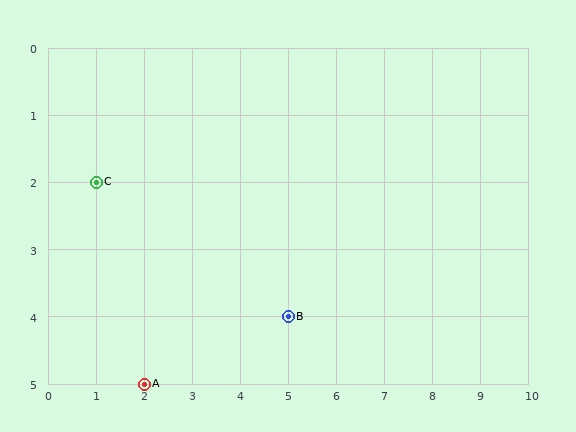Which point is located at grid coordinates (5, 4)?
Point B is at (5, 4).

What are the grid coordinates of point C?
Point C is at grid coordinates (1, 2).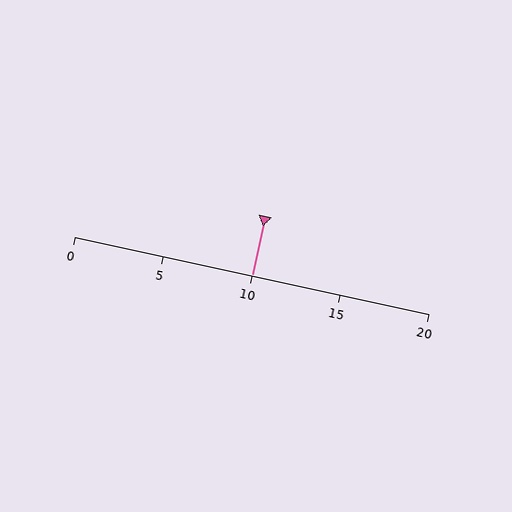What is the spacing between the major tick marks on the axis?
The major ticks are spaced 5 apart.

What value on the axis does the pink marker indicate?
The marker indicates approximately 10.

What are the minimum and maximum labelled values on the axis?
The axis runs from 0 to 20.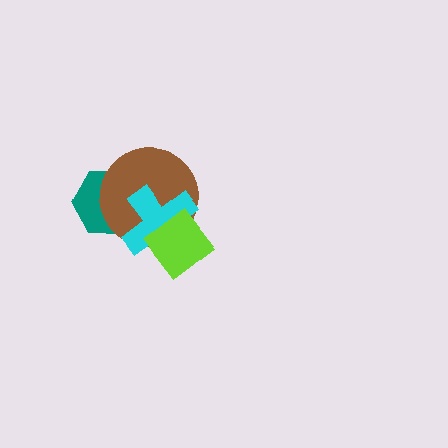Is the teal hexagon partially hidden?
Yes, it is partially covered by another shape.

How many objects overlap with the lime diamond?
2 objects overlap with the lime diamond.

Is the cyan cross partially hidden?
Yes, it is partially covered by another shape.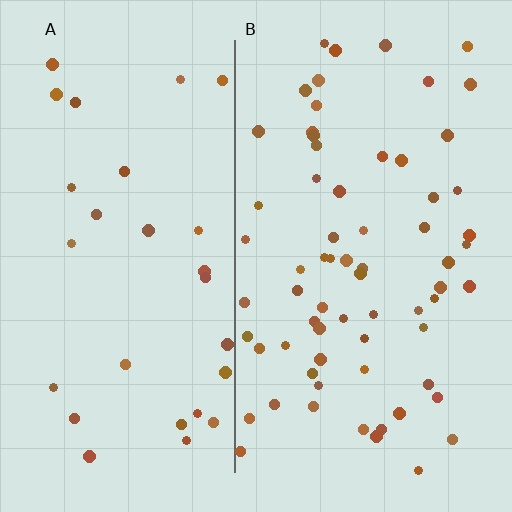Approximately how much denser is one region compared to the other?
Approximately 2.3× — region B over region A.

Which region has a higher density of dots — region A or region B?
B (the right).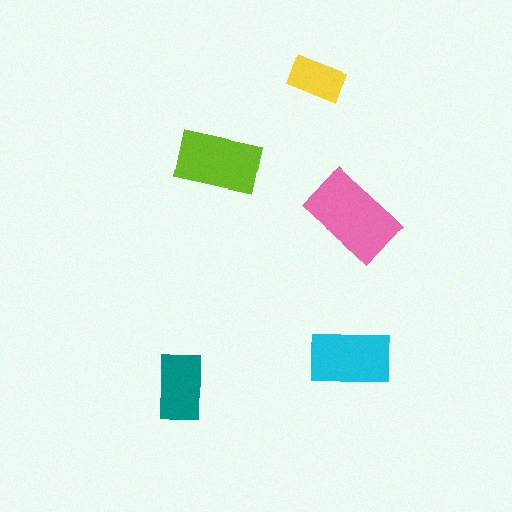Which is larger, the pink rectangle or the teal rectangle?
The pink one.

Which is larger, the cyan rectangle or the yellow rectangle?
The cyan one.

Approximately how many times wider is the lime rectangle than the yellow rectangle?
About 1.5 times wider.